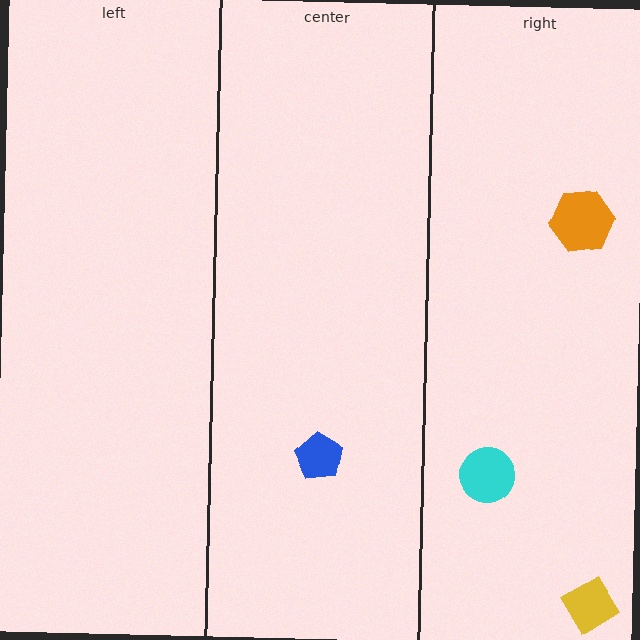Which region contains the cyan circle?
The right region.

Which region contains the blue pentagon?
The center region.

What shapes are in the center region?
The blue pentagon.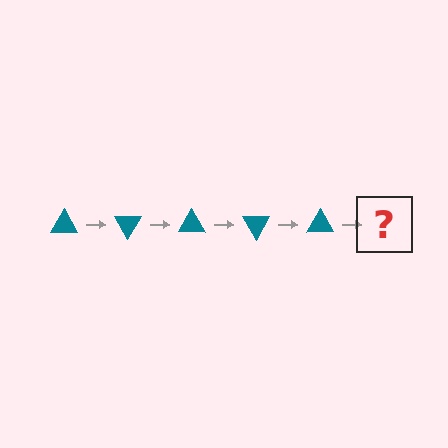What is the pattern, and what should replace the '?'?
The pattern is that the triangle rotates 60 degrees each step. The '?' should be a teal triangle rotated 300 degrees.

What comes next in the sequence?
The next element should be a teal triangle rotated 300 degrees.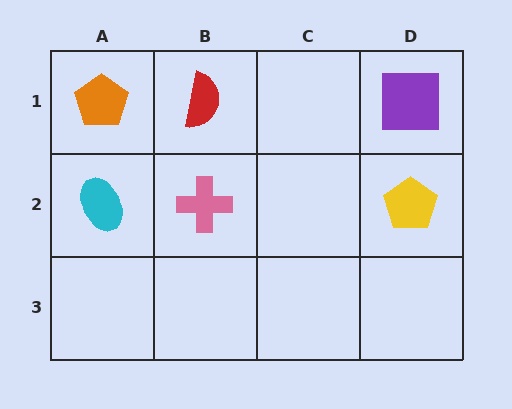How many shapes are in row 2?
3 shapes.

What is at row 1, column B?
A red semicircle.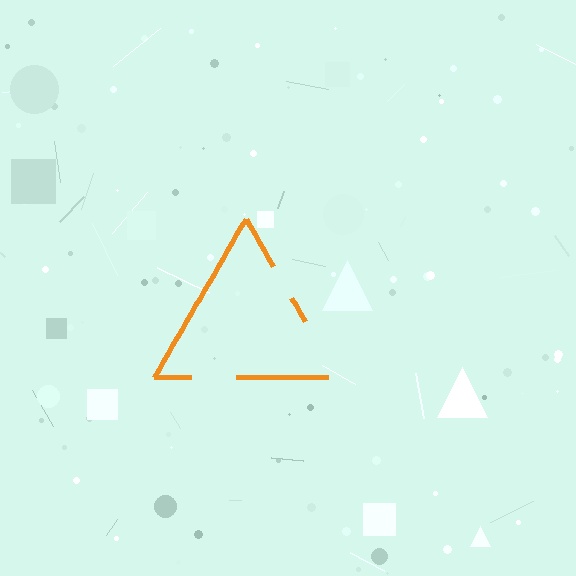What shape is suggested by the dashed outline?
The dashed outline suggests a triangle.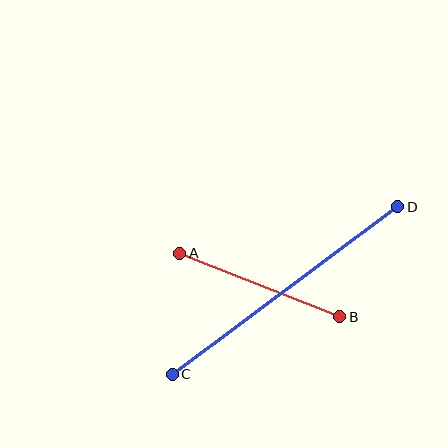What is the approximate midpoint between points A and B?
The midpoint is at approximately (260, 285) pixels.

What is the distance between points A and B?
The distance is approximately 172 pixels.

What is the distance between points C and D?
The distance is approximately 281 pixels.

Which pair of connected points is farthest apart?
Points C and D are farthest apart.